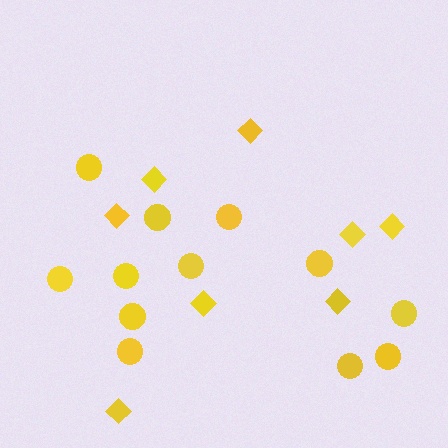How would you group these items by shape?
There are 2 groups: one group of diamonds (8) and one group of circles (12).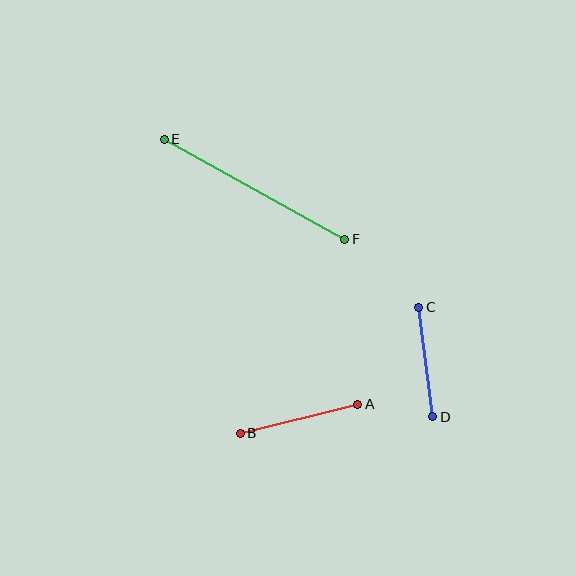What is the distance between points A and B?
The distance is approximately 121 pixels.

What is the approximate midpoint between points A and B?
The midpoint is at approximately (299, 419) pixels.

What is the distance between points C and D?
The distance is approximately 110 pixels.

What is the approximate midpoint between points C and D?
The midpoint is at approximately (426, 362) pixels.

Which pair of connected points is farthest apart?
Points E and F are farthest apart.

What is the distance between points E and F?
The distance is approximately 207 pixels.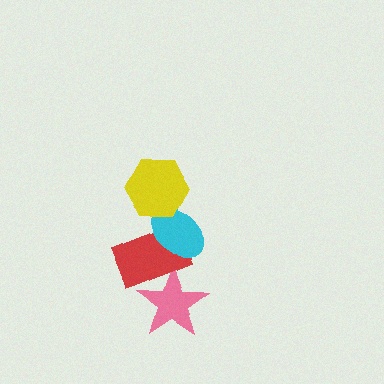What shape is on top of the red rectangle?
The cyan ellipse is on top of the red rectangle.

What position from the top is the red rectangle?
The red rectangle is 3rd from the top.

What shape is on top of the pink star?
The red rectangle is on top of the pink star.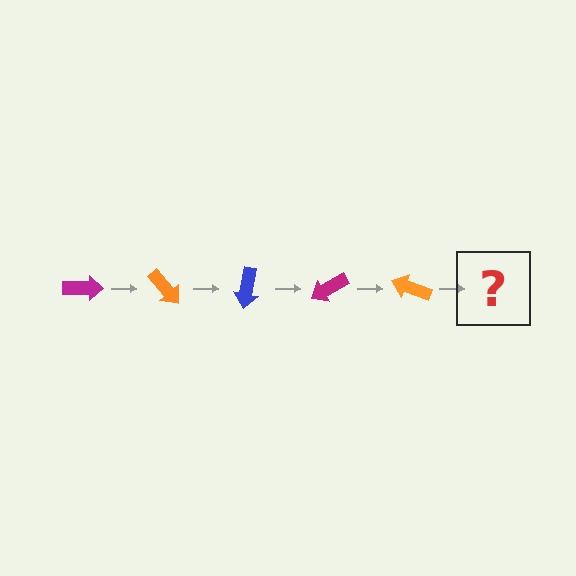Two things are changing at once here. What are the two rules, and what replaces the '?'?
The two rules are that it rotates 50 degrees each step and the color cycles through magenta, orange, and blue. The '?' should be a blue arrow, rotated 250 degrees from the start.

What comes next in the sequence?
The next element should be a blue arrow, rotated 250 degrees from the start.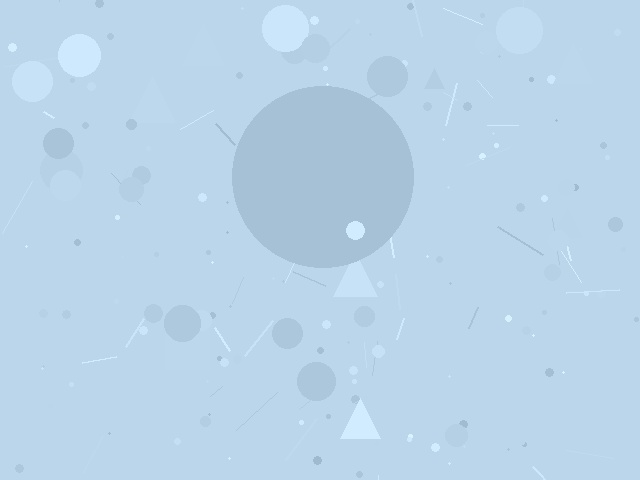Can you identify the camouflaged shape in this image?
The camouflaged shape is a circle.